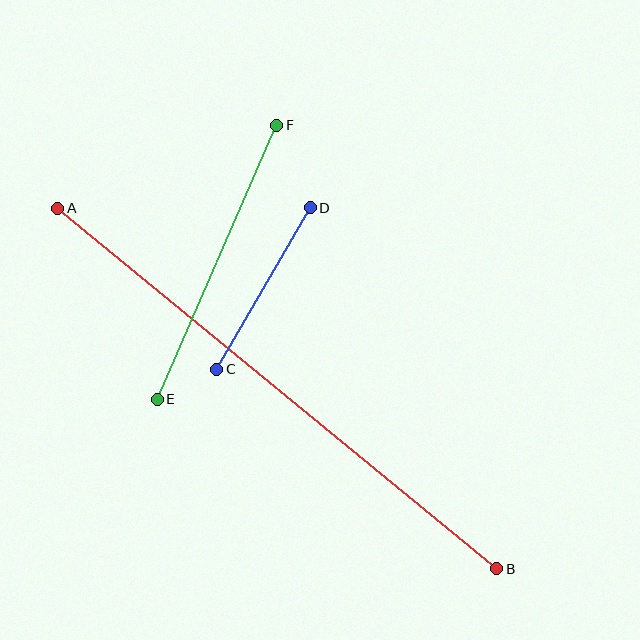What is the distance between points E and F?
The distance is approximately 299 pixels.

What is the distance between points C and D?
The distance is approximately 187 pixels.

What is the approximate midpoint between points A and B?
The midpoint is at approximately (277, 388) pixels.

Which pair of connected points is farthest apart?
Points A and B are farthest apart.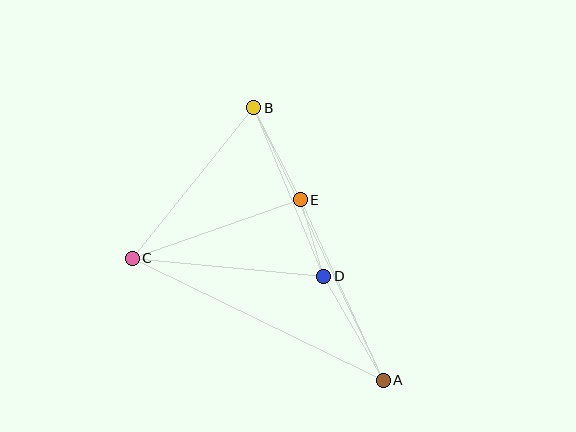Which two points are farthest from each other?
Points A and B are farthest from each other.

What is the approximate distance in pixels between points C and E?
The distance between C and E is approximately 178 pixels.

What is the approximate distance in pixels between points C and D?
The distance between C and D is approximately 192 pixels.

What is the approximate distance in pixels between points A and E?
The distance between A and E is approximately 199 pixels.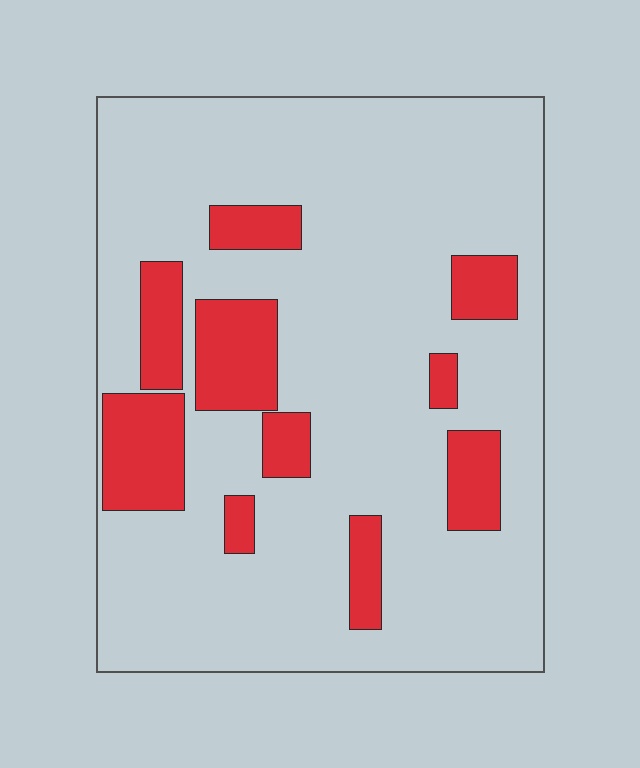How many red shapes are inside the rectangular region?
10.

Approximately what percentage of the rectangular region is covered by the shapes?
Approximately 20%.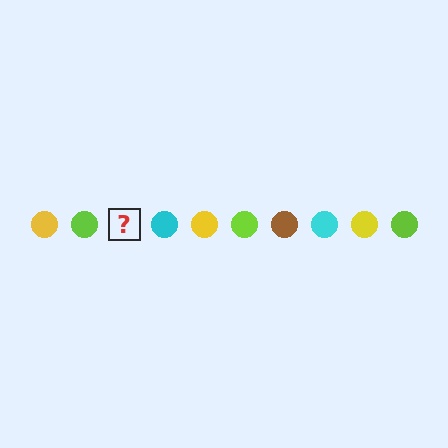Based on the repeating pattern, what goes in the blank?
The blank should be a brown circle.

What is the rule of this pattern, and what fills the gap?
The rule is that the pattern cycles through yellow, lime, brown, cyan circles. The gap should be filled with a brown circle.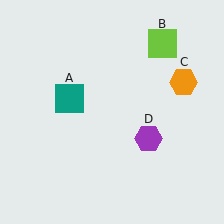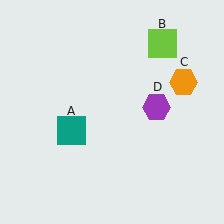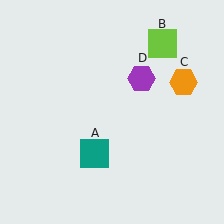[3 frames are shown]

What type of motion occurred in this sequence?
The teal square (object A), purple hexagon (object D) rotated counterclockwise around the center of the scene.